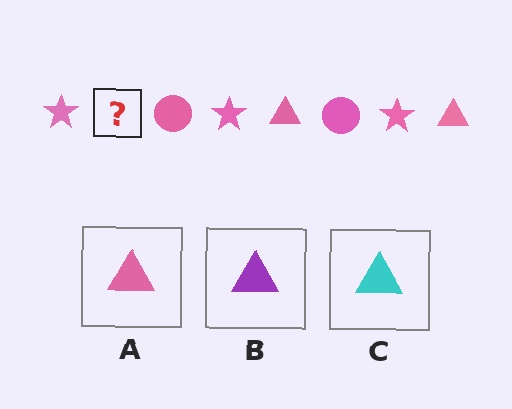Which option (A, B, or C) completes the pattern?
A.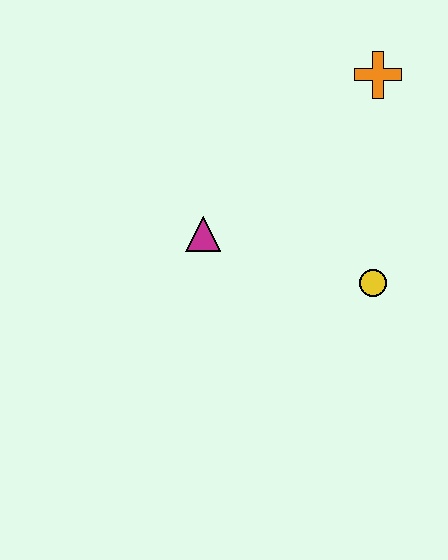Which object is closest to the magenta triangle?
The yellow circle is closest to the magenta triangle.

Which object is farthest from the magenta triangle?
The orange cross is farthest from the magenta triangle.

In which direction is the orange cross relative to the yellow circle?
The orange cross is above the yellow circle.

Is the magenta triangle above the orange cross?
No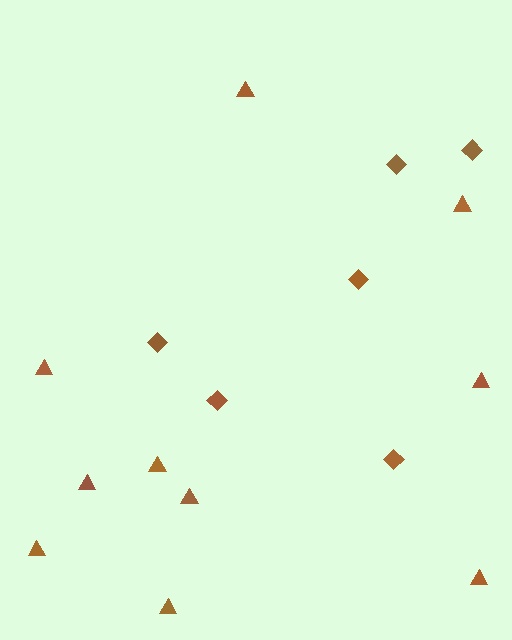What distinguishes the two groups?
There are 2 groups: one group of diamonds (6) and one group of triangles (10).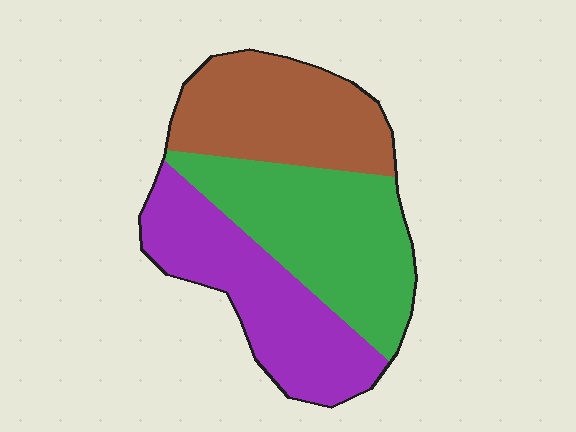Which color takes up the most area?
Green, at roughly 35%.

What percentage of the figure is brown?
Brown takes up between a sixth and a third of the figure.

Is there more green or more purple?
Green.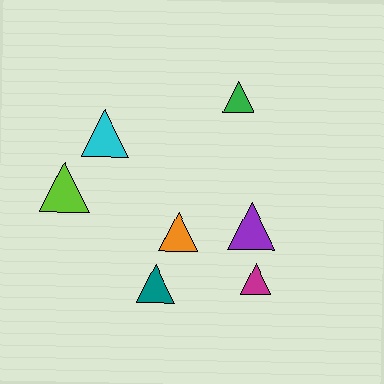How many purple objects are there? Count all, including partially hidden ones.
There is 1 purple object.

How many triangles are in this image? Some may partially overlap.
There are 7 triangles.